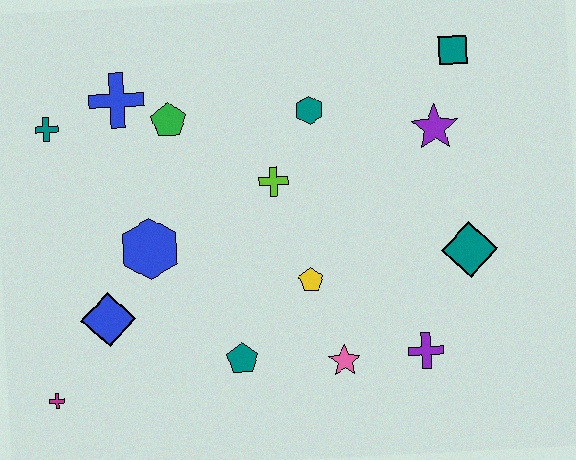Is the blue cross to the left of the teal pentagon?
Yes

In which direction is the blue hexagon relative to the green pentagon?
The blue hexagon is below the green pentagon.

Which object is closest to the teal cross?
The blue cross is closest to the teal cross.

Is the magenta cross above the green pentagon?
No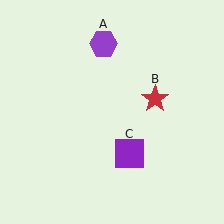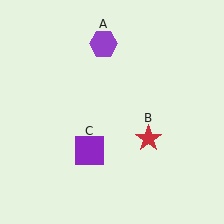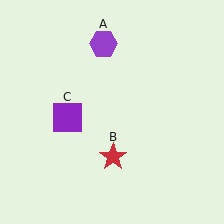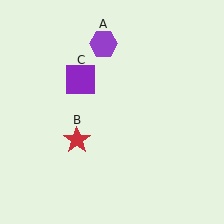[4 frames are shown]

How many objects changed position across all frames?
2 objects changed position: red star (object B), purple square (object C).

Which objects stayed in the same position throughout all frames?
Purple hexagon (object A) remained stationary.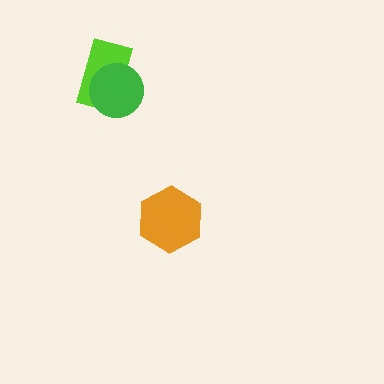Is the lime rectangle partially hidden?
Yes, it is partially covered by another shape.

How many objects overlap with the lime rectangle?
1 object overlaps with the lime rectangle.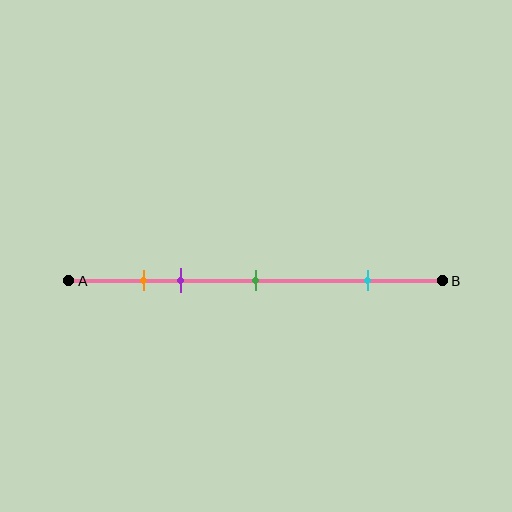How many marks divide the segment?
There are 4 marks dividing the segment.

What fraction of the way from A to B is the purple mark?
The purple mark is approximately 30% (0.3) of the way from A to B.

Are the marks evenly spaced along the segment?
No, the marks are not evenly spaced.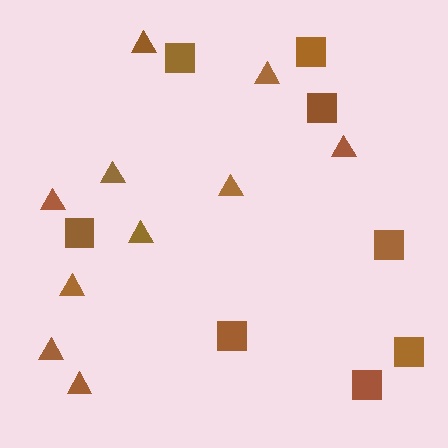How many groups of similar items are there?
There are 2 groups: one group of squares (8) and one group of triangles (10).